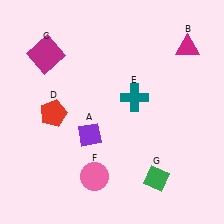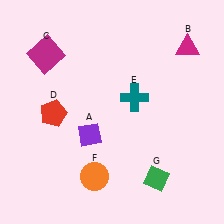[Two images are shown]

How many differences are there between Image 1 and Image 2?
There is 1 difference between the two images.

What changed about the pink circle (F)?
In Image 1, F is pink. In Image 2, it changed to orange.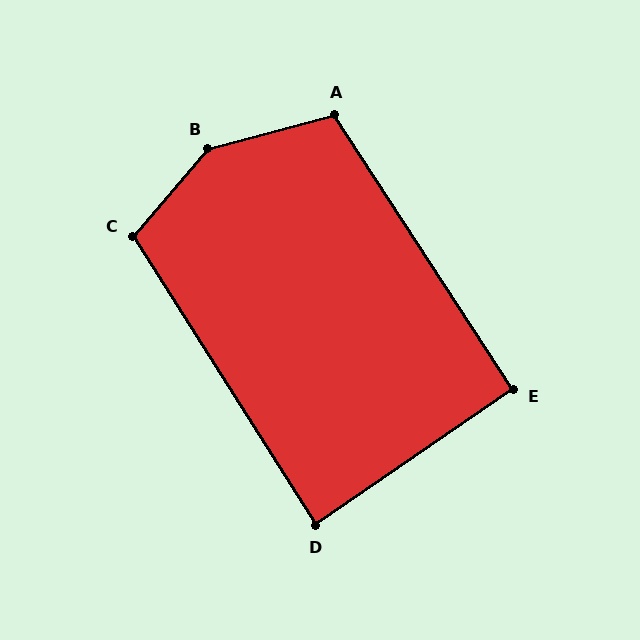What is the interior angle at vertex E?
Approximately 91 degrees (approximately right).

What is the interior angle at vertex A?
Approximately 108 degrees (obtuse).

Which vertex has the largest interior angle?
B, at approximately 145 degrees.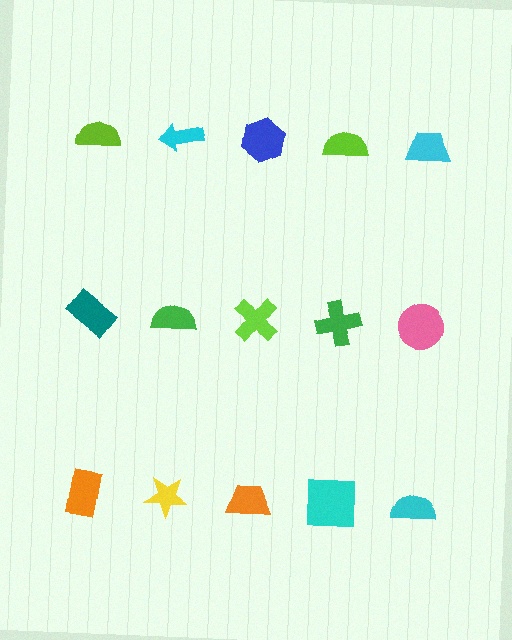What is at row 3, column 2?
A yellow star.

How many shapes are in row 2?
5 shapes.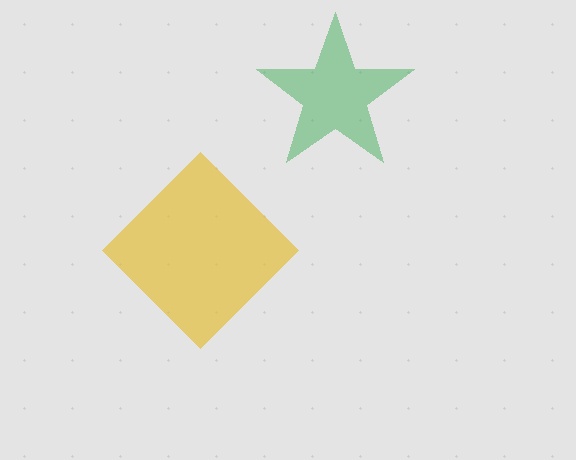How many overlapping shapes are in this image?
There are 2 overlapping shapes in the image.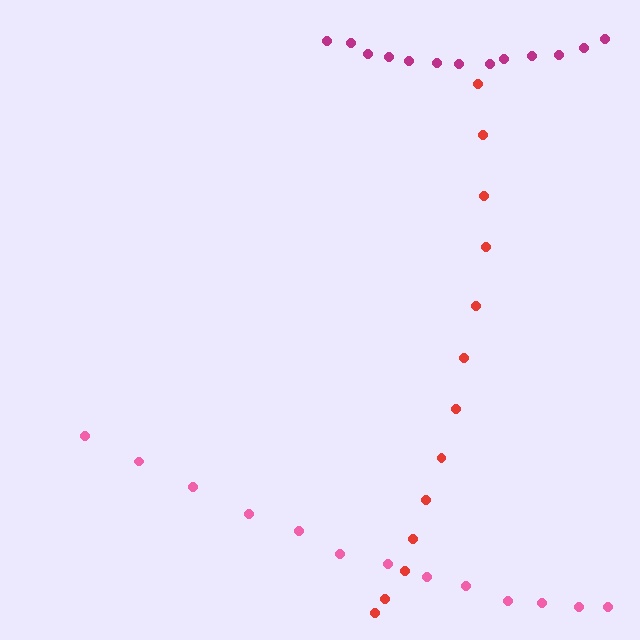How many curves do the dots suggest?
There are 3 distinct paths.